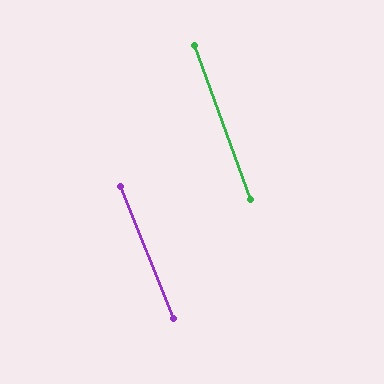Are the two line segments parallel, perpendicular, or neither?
Parallel — their directions differ by only 1.8°.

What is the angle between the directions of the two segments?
Approximately 2 degrees.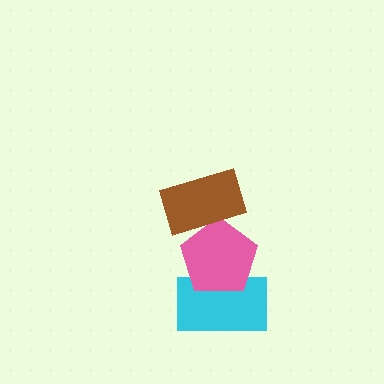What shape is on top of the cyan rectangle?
The pink pentagon is on top of the cyan rectangle.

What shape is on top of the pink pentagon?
The brown rectangle is on top of the pink pentagon.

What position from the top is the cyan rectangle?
The cyan rectangle is 3rd from the top.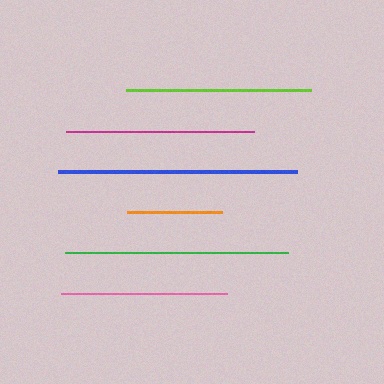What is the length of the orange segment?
The orange segment is approximately 95 pixels long.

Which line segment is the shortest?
The orange line is the shortest at approximately 95 pixels.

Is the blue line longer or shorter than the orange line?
The blue line is longer than the orange line.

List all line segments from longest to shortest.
From longest to shortest: blue, green, magenta, lime, pink, orange.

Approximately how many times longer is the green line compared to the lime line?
The green line is approximately 1.2 times the length of the lime line.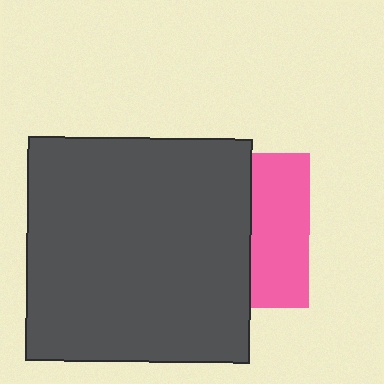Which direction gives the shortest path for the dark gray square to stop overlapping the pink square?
Moving left gives the shortest separation.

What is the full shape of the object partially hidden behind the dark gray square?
The partially hidden object is a pink square.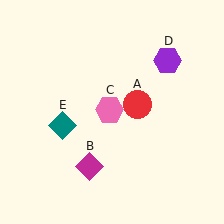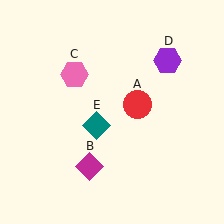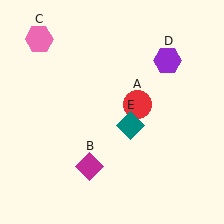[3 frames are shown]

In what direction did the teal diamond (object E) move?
The teal diamond (object E) moved right.